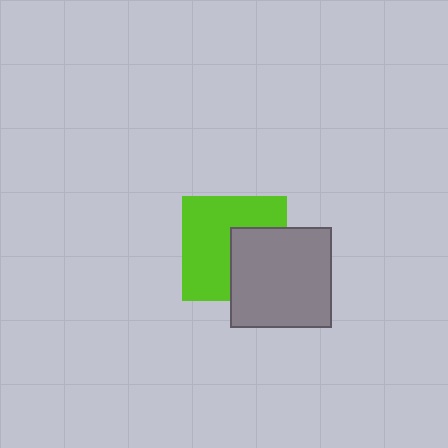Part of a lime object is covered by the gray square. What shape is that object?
It is a square.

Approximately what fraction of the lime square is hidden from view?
Roughly 38% of the lime square is hidden behind the gray square.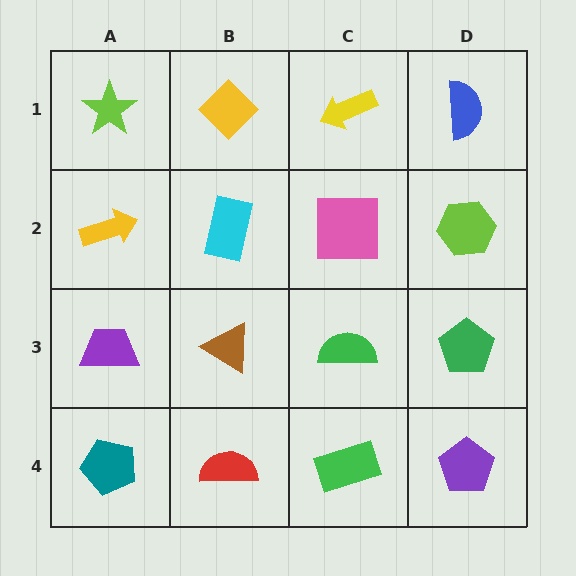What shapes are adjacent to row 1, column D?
A lime hexagon (row 2, column D), a yellow arrow (row 1, column C).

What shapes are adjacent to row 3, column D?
A lime hexagon (row 2, column D), a purple pentagon (row 4, column D), a green semicircle (row 3, column C).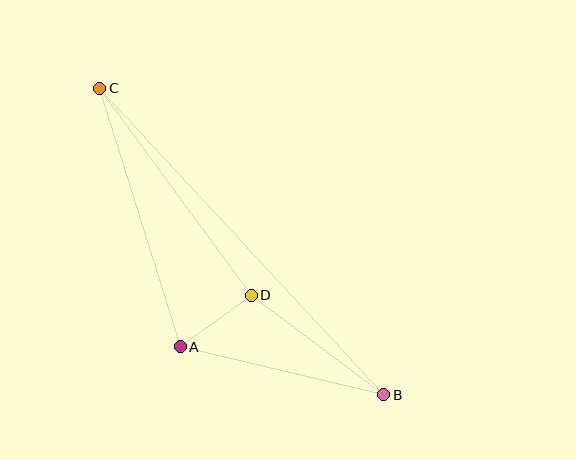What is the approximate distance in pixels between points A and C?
The distance between A and C is approximately 271 pixels.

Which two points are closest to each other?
Points A and D are closest to each other.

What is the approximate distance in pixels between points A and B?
The distance between A and B is approximately 209 pixels.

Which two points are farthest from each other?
Points B and C are farthest from each other.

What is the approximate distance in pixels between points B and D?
The distance between B and D is approximately 166 pixels.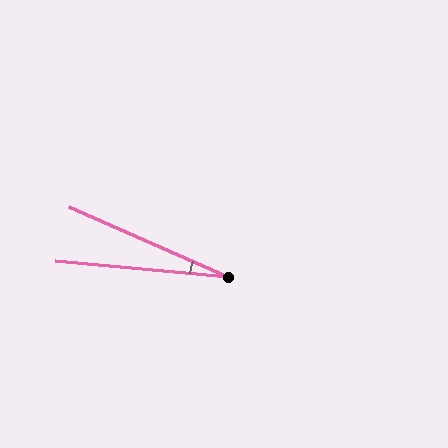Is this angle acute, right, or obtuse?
It is acute.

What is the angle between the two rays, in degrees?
Approximately 18 degrees.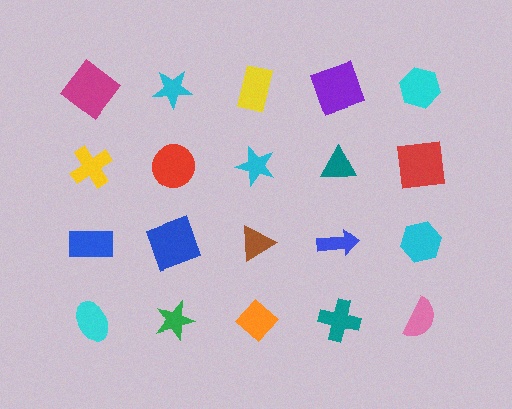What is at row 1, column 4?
A purple square.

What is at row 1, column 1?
A magenta diamond.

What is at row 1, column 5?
A cyan hexagon.